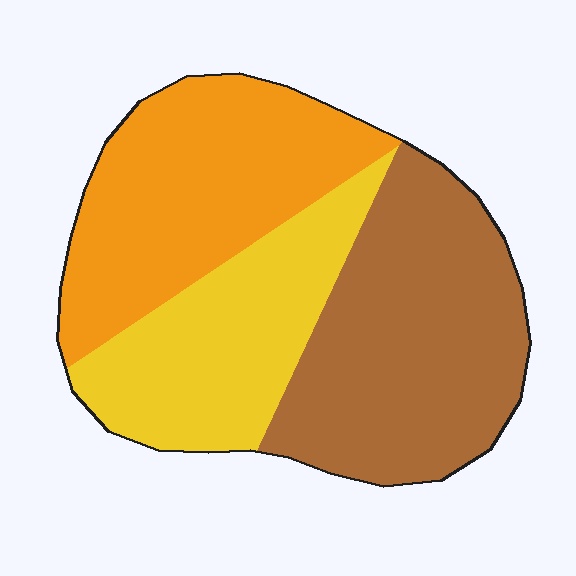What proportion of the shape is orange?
Orange takes up about one third (1/3) of the shape.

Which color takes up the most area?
Brown, at roughly 40%.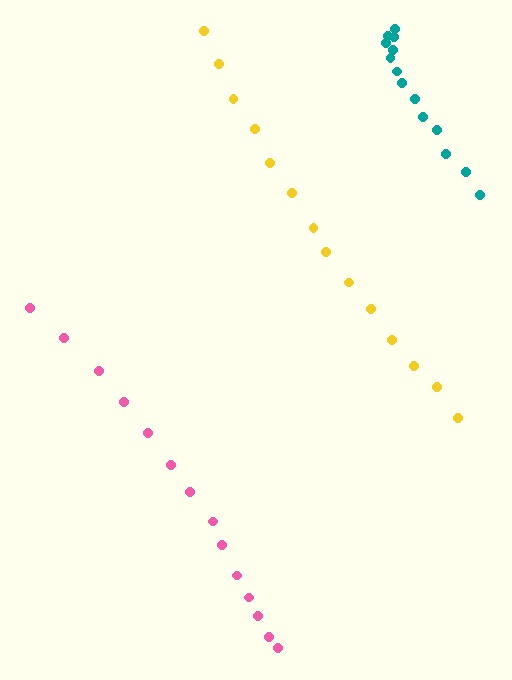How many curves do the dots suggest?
There are 3 distinct paths.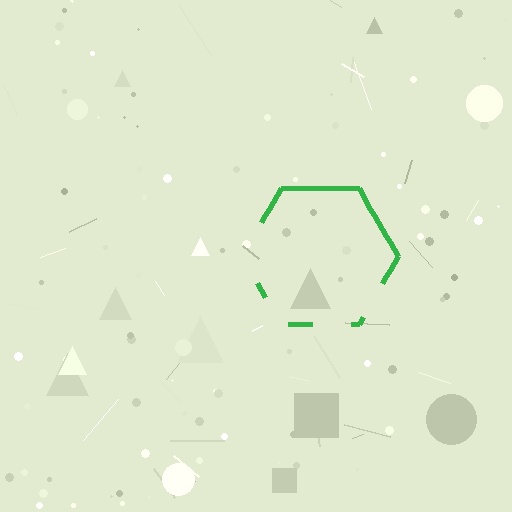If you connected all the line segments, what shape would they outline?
They would outline a hexagon.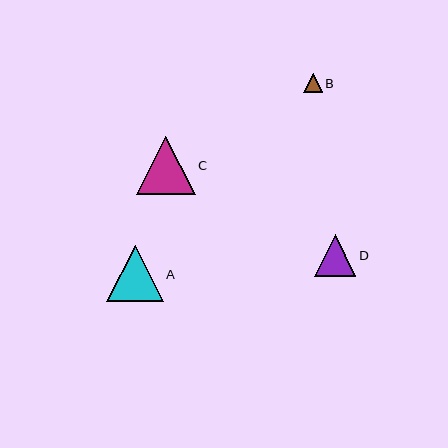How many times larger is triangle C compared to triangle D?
Triangle C is approximately 1.4 times the size of triangle D.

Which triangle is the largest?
Triangle C is the largest with a size of approximately 59 pixels.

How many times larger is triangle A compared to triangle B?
Triangle A is approximately 3.0 times the size of triangle B.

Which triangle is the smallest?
Triangle B is the smallest with a size of approximately 19 pixels.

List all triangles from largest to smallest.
From largest to smallest: C, A, D, B.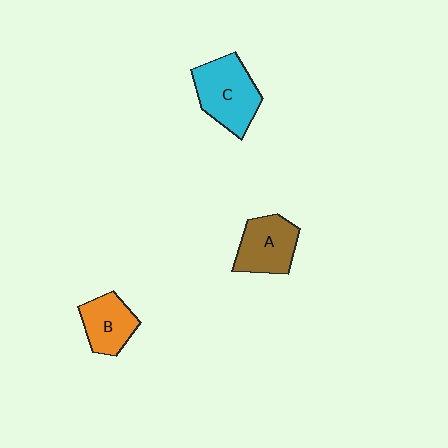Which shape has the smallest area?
Shape B (orange).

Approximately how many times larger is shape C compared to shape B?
Approximately 1.4 times.